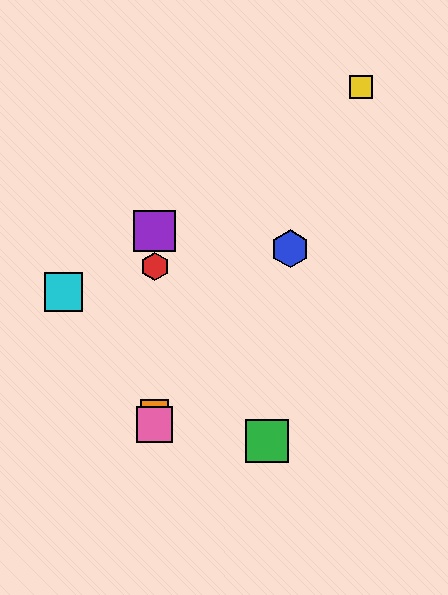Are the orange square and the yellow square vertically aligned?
No, the orange square is at x≈155 and the yellow square is at x≈361.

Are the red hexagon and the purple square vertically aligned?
Yes, both are at x≈155.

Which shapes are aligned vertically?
The red hexagon, the purple square, the orange square, the pink square are aligned vertically.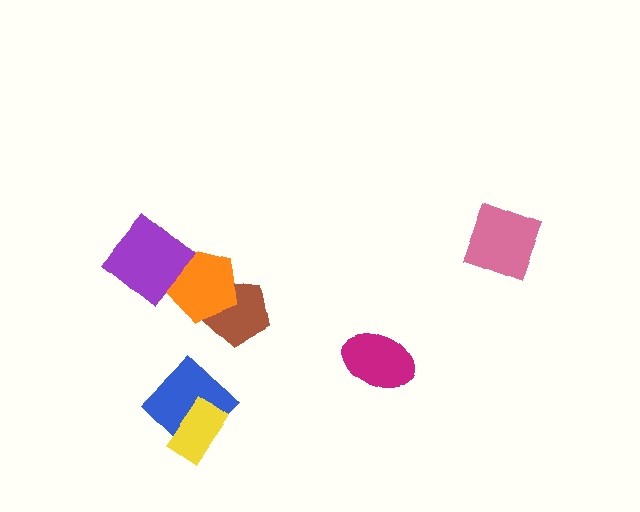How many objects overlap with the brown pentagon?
1 object overlaps with the brown pentagon.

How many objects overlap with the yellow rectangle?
1 object overlaps with the yellow rectangle.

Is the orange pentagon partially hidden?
Yes, it is partially covered by another shape.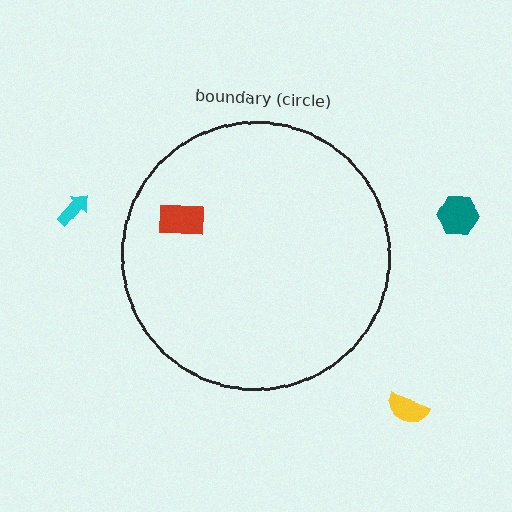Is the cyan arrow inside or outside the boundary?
Outside.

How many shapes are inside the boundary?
1 inside, 3 outside.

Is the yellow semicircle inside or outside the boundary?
Outside.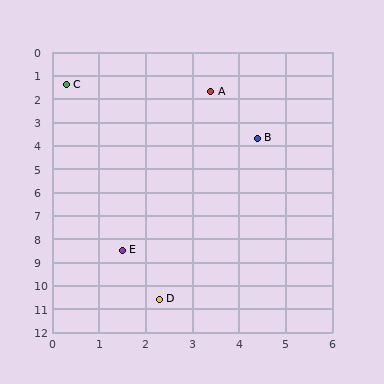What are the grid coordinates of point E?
Point E is at approximately (1.5, 8.5).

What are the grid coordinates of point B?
Point B is at approximately (4.4, 3.7).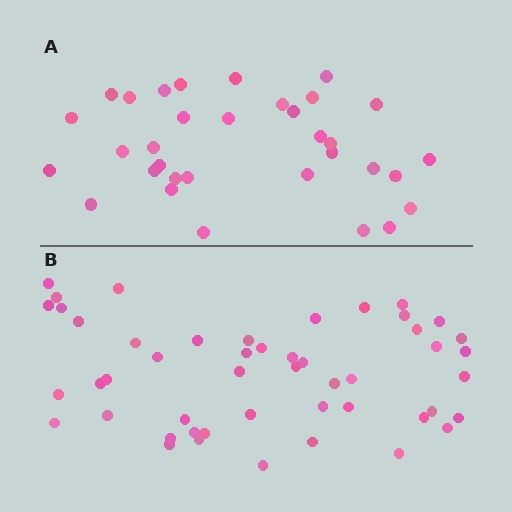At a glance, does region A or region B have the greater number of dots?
Region B (the bottom region) has more dots.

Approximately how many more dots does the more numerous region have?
Region B has approximately 15 more dots than region A.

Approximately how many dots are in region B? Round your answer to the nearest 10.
About 50 dots. (The exact count is 49, which rounds to 50.)